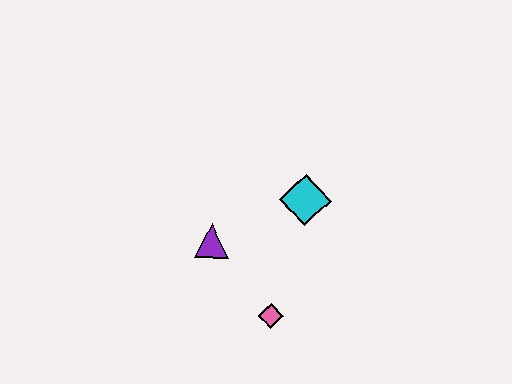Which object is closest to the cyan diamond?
The purple triangle is closest to the cyan diamond.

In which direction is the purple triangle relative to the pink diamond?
The purple triangle is above the pink diamond.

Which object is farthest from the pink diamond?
The cyan diamond is farthest from the pink diamond.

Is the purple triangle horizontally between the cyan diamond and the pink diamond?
No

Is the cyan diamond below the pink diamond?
No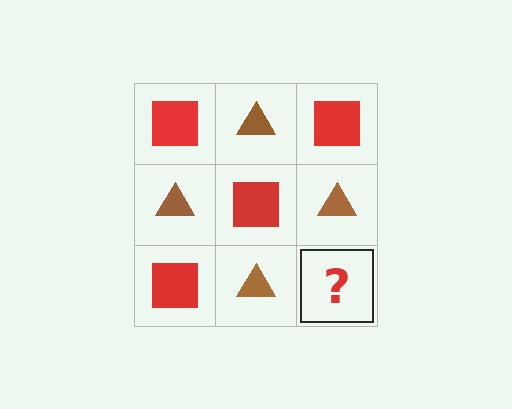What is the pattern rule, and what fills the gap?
The rule is that it alternates red square and brown triangle in a checkerboard pattern. The gap should be filled with a red square.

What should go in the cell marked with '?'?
The missing cell should contain a red square.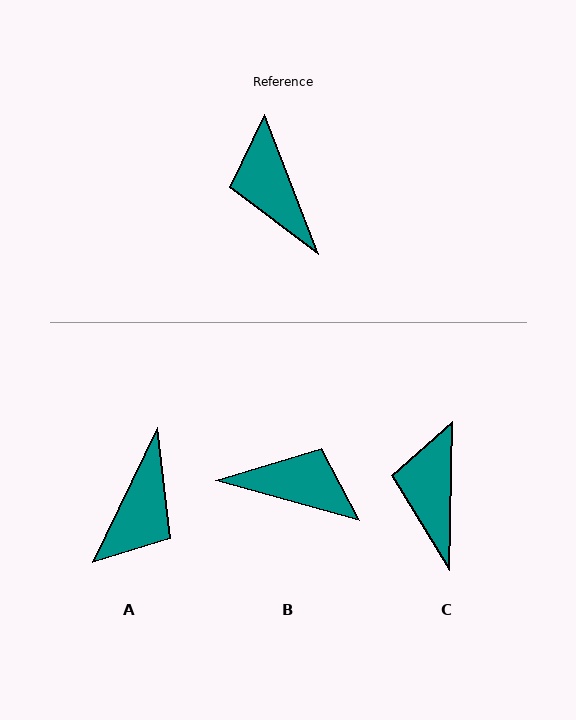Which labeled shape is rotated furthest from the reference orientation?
A, about 133 degrees away.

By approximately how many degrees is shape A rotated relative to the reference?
Approximately 133 degrees counter-clockwise.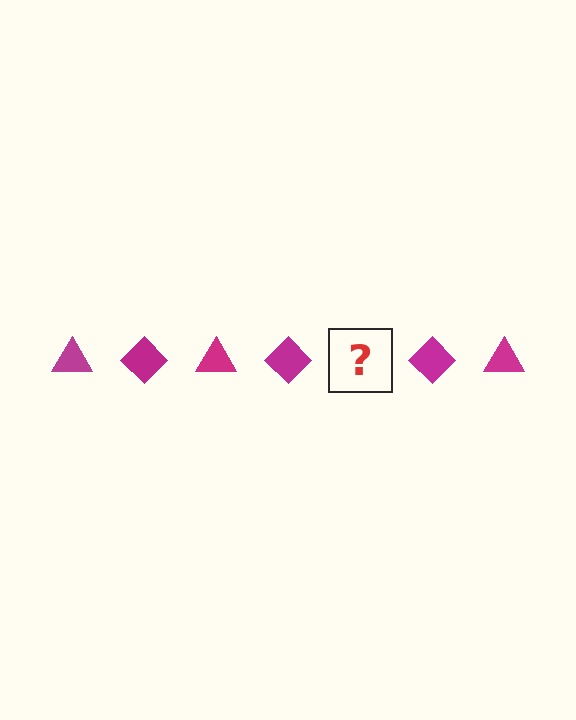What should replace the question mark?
The question mark should be replaced with a magenta triangle.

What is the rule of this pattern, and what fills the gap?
The rule is that the pattern cycles through triangle, diamond shapes in magenta. The gap should be filled with a magenta triangle.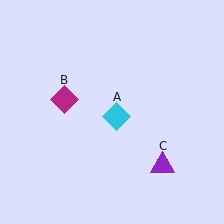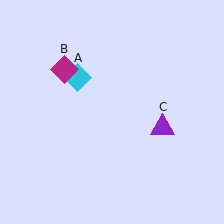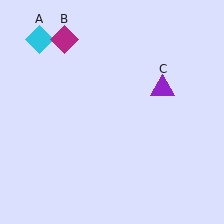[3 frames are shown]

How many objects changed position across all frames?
3 objects changed position: cyan diamond (object A), magenta diamond (object B), purple triangle (object C).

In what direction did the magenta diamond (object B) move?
The magenta diamond (object B) moved up.